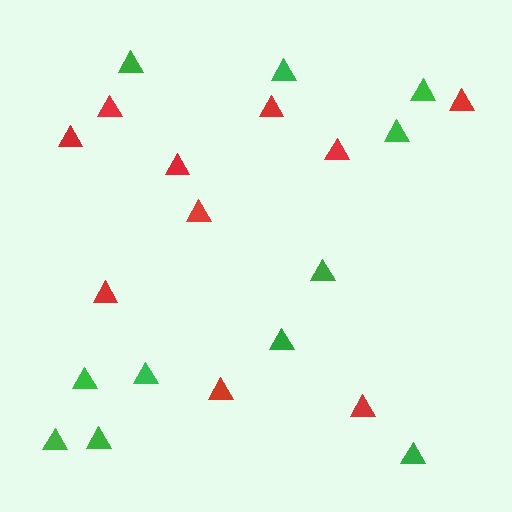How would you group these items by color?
There are 2 groups: one group of red triangles (10) and one group of green triangles (11).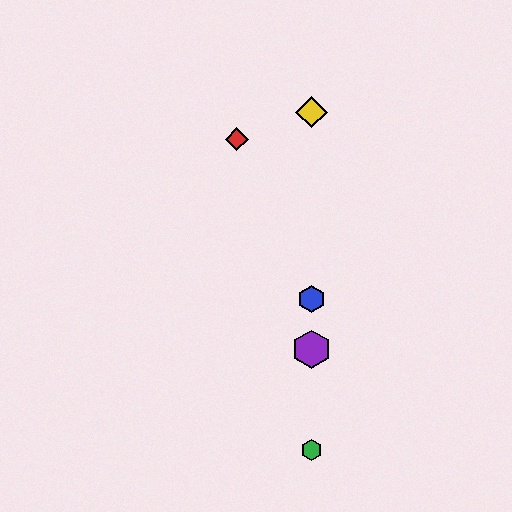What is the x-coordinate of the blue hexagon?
The blue hexagon is at x≈312.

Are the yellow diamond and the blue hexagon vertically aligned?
Yes, both are at x≈312.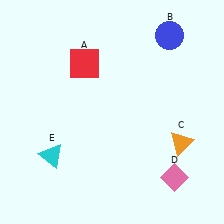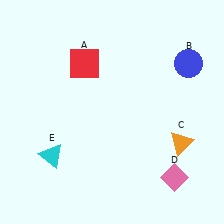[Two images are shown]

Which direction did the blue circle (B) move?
The blue circle (B) moved down.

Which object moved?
The blue circle (B) moved down.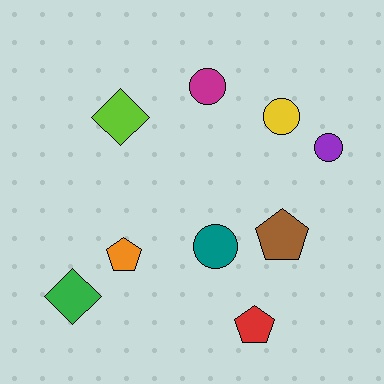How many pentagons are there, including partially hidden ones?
There are 3 pentagons.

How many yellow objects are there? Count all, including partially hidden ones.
There is 1 yellow object.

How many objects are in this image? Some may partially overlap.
There are 9 objects.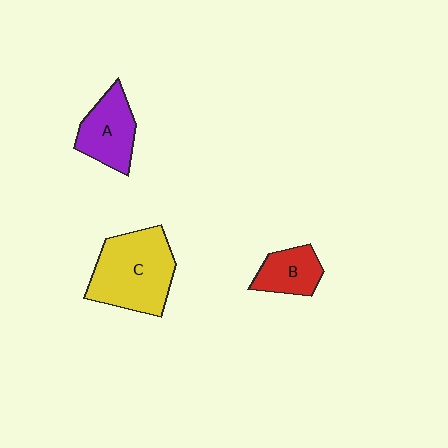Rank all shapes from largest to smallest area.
From largest to smallest: C (yellow), A (purple), B (red).